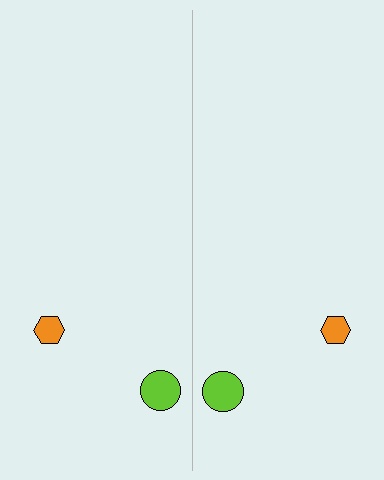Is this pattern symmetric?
Yes, this pattern has bilateral (reflection) symmetry.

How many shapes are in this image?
There are 4 shapes in this image.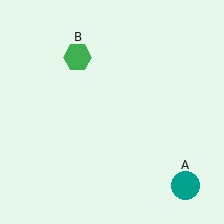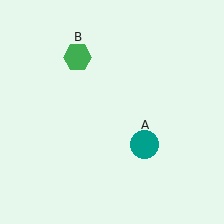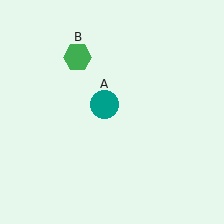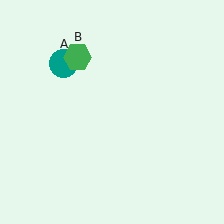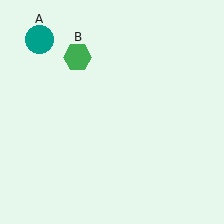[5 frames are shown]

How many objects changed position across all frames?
1 object changed position: teal circle (object A).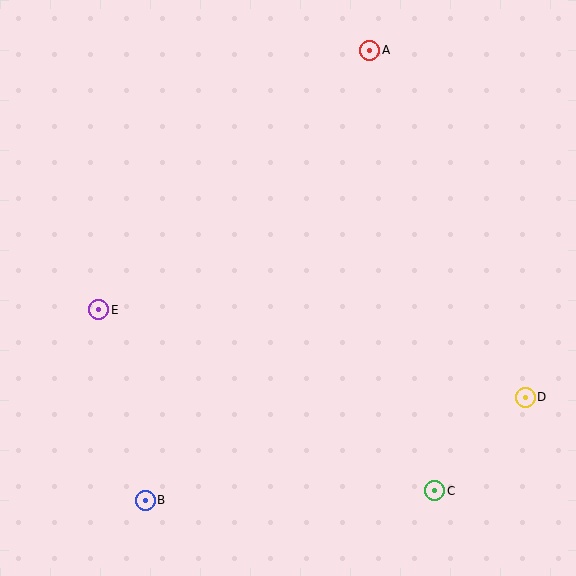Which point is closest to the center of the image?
Point E at (99, 310) is closest to the center.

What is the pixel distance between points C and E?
The distance between C and E is 382 pixels.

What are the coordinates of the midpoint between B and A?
The midpoint between B and A is at (257, 275).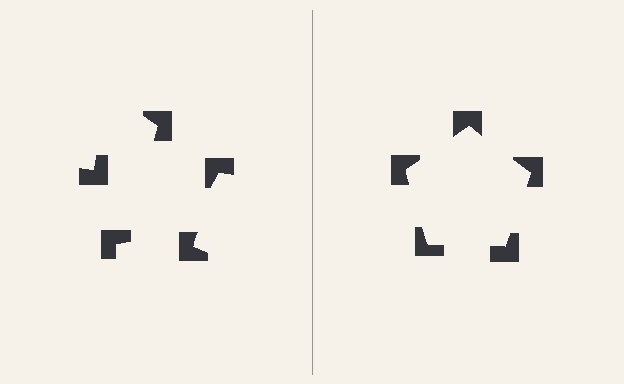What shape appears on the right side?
An illusory pentagon.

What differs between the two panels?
The notched squares are positioned identically on both sides; only the wedge orientations differ. On the right they align to a pentagon; on the left they are misaligned.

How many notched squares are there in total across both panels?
10 — 5 on each side.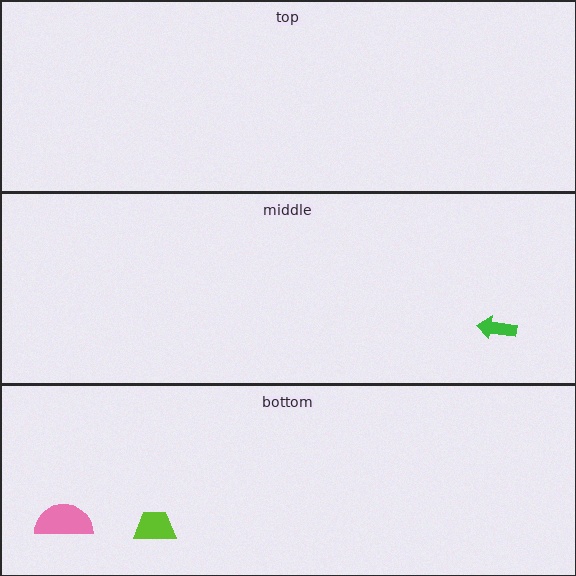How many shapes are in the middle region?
1.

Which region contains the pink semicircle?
The bottom region.